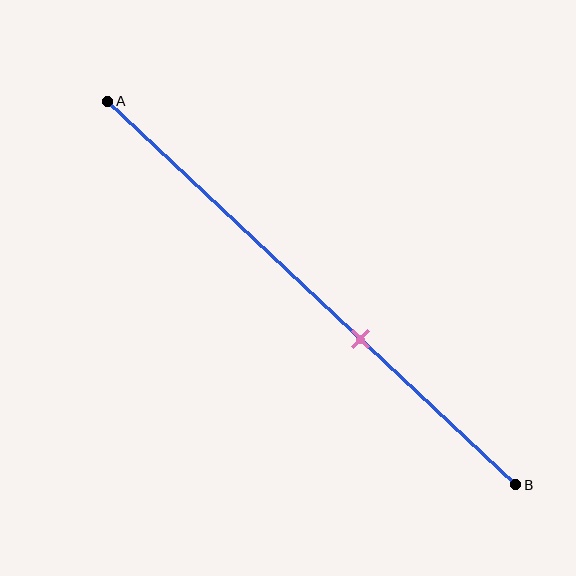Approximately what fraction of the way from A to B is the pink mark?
The pink mark is approximately 60% of the way from A to B.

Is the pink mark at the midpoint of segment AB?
No, the mark is at about 60% from A, not at the 50% midpoint.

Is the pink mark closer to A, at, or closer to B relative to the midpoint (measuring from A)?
The pink mark is closer to point B than the midpoint of segment AB.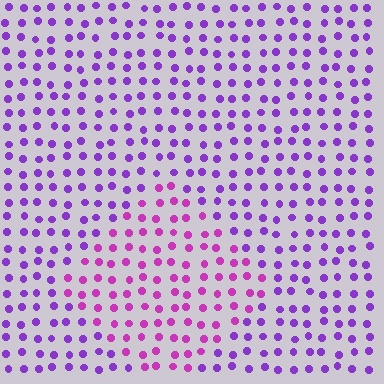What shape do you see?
I see a diamond.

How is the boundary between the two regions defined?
The boundary is defined purely by a slight shift in hue (about 33 degrees). Spacing, size, and orientation are identical on both sides.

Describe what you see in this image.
The image is filled with small purple elements in a uniform arrangement. A diamond-shaped region is visible where the elements are tinted to a slightly different hue, forming a subtle color boundary.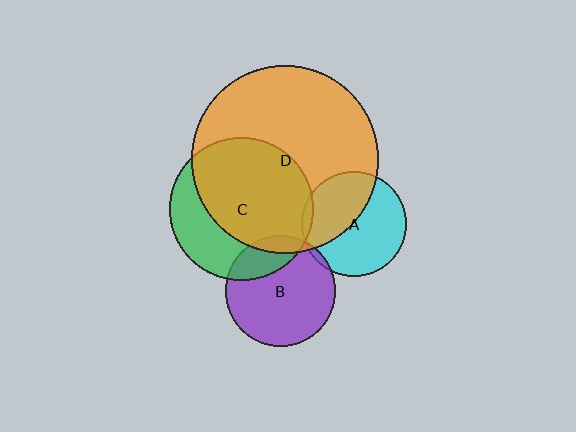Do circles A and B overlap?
Yes.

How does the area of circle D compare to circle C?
Approximately 1.7 times.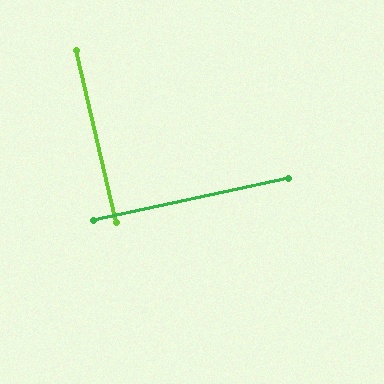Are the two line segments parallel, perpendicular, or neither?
Perpendicular — they meet at approximately 89°.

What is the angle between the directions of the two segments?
Approximately 89 degrees.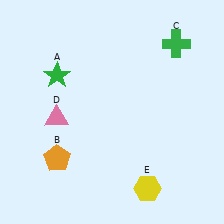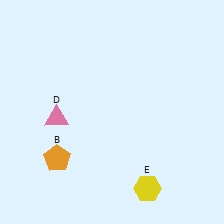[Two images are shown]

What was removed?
The green cross (C), the green star (A) were removed in Image 2.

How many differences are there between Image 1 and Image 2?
There are 2 differences between the two images.